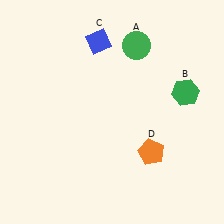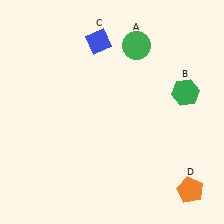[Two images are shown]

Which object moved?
The orange pentagon (D) moved right.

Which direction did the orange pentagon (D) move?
The orange pentagon (D) moved right.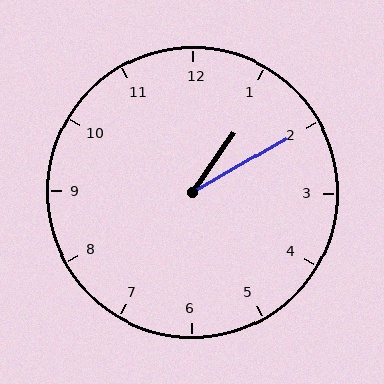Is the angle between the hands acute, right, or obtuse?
It is acute.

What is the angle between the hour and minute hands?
Approximately 25 degrees.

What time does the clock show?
1:10.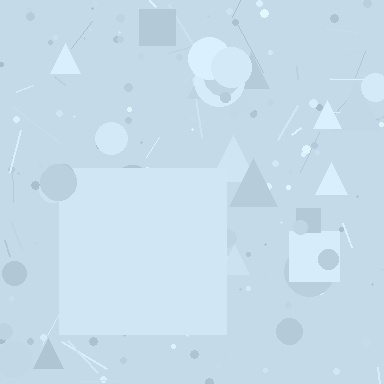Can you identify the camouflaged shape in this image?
The camouflaged shape is a square.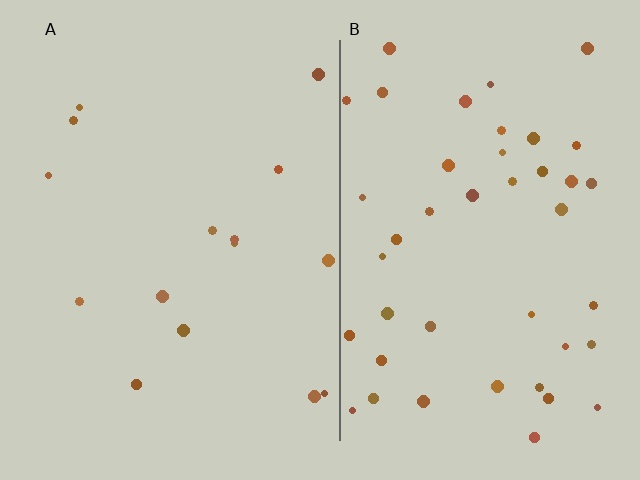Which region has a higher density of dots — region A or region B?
B (the right).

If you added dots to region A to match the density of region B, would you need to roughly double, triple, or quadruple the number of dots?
Approximately triple.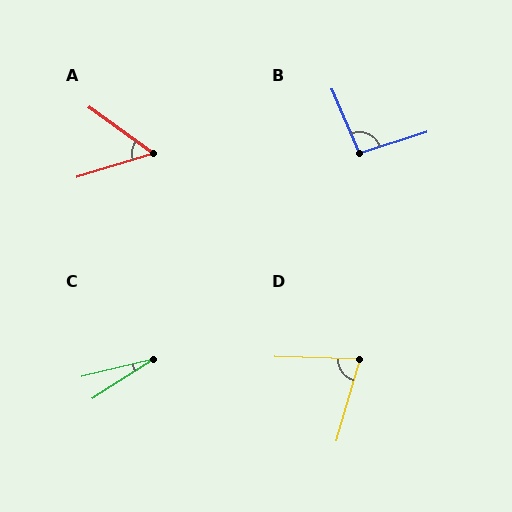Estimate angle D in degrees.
Approximately 76 degrees.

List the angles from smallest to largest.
C (19°), A (53°), D (76°), B (95°).